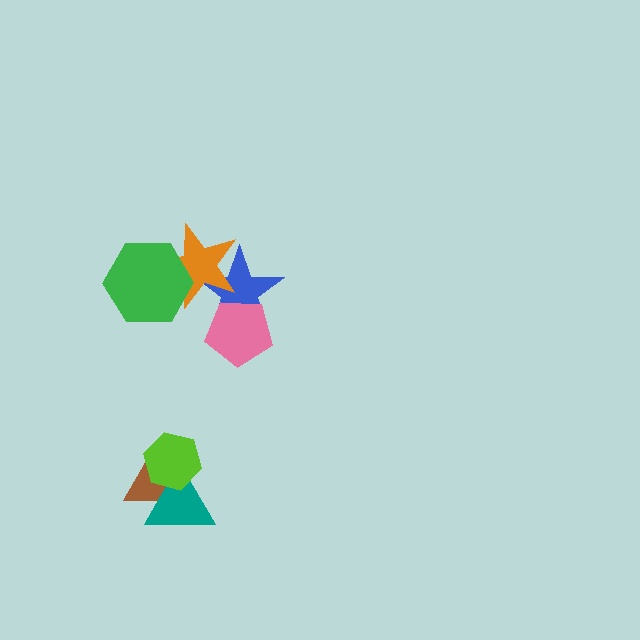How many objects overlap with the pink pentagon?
1 object overlaps with the pink pentagon.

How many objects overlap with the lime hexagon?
2 objects overlap with the lime hexagon.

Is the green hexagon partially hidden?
No, no other shape covers it.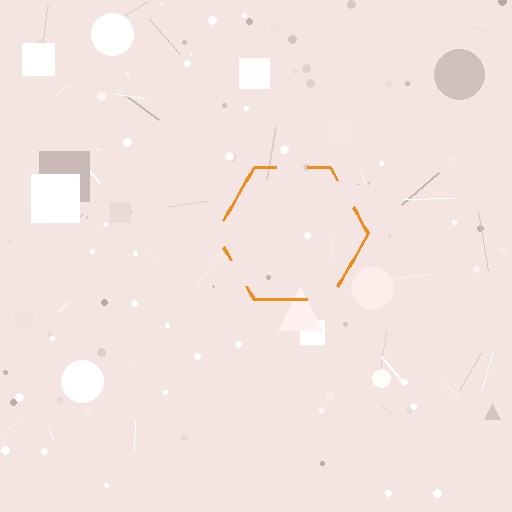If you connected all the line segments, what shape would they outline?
They would outline a hexagon.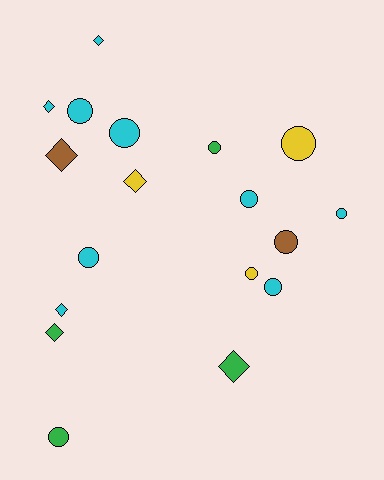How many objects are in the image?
There are 18 objects.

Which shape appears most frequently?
Circle, with 11 objects.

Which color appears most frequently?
Cyan, with 9 objects.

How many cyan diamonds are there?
There are 3 cyan diamonds.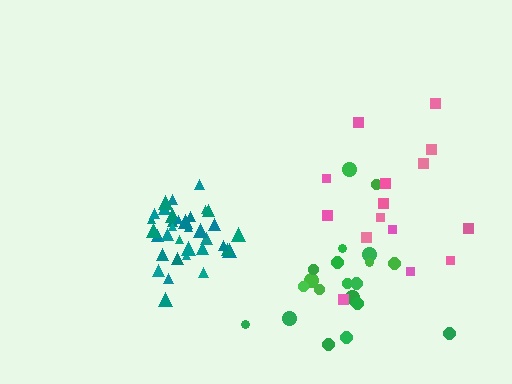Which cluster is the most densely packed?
Teal.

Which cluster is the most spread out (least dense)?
Pink.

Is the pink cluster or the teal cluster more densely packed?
Teal.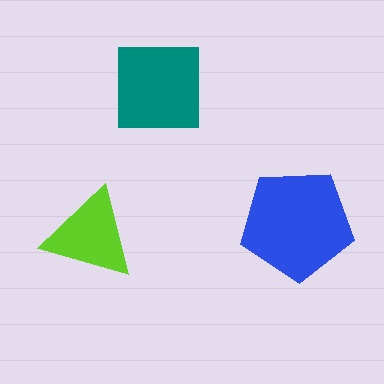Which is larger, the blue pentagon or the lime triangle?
The blue pentagon.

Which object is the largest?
The blue pentagon.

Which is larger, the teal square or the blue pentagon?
The blue pentagon.